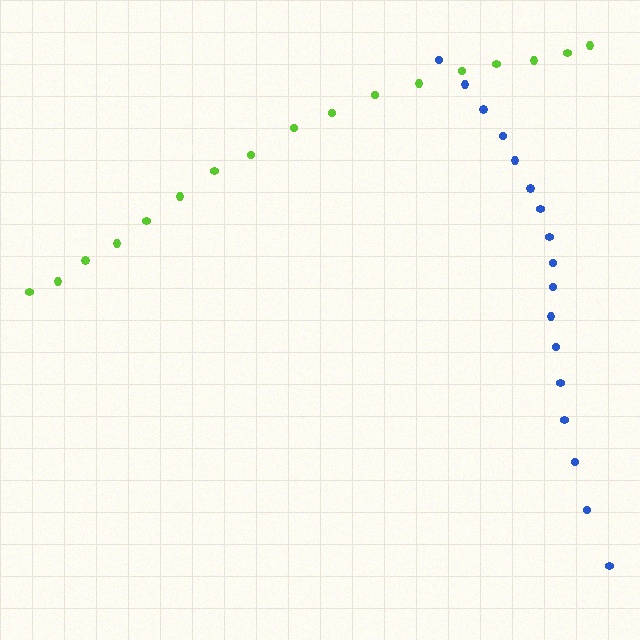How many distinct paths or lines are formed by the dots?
There are 2 distinct paths.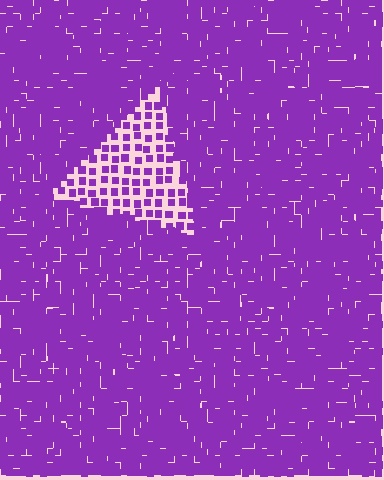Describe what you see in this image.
The image contains small purple elements arranged at two different densities. A triangle-shaped region is visible where the elements are less densely packed than the surrounding area.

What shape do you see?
I see a triangle.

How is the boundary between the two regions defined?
The boundary is defined by a change in element density (approximately 2.7x ratio). All elements are the same color, size, and shape.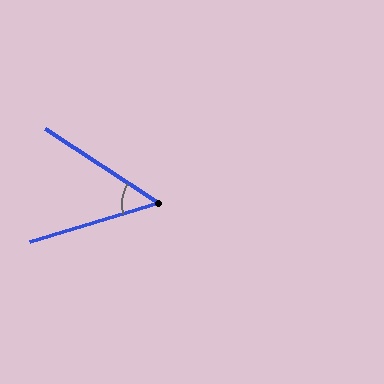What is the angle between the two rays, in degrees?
Approximately 50 degrees.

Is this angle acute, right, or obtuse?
It is acute.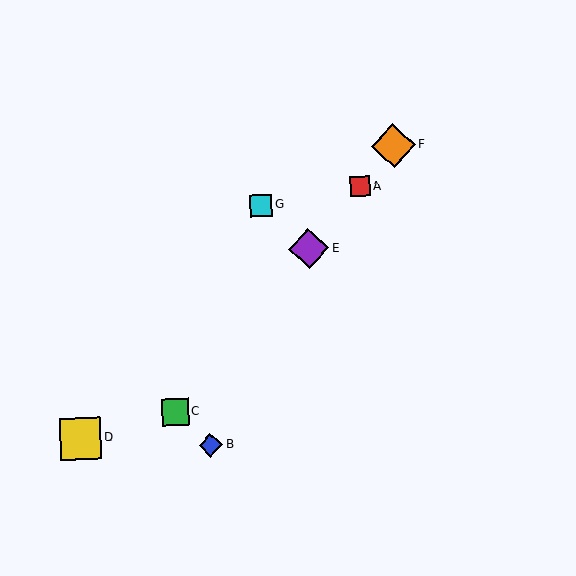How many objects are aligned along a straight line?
4 objects (A, C, E, F) are aligned along a straight line.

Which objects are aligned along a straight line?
Objects A, C, E, F are aligned along a straight line.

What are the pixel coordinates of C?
Object C is at (175, 412).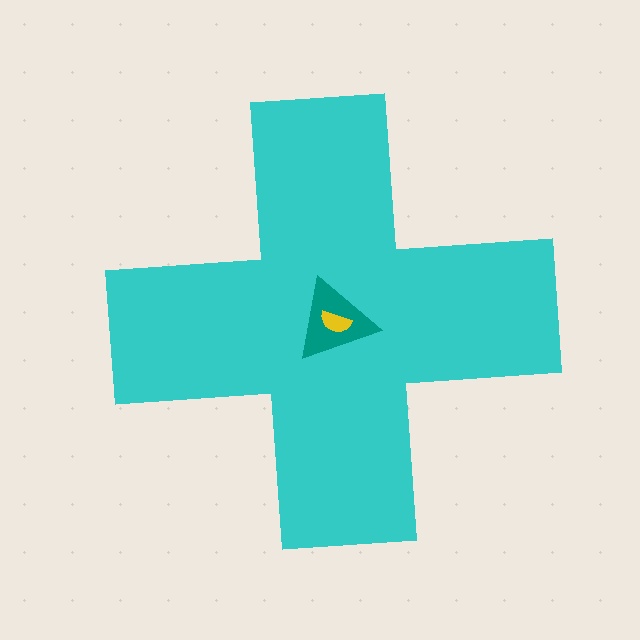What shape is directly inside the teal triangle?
The yellow semicircle.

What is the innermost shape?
The yellow semicircle.